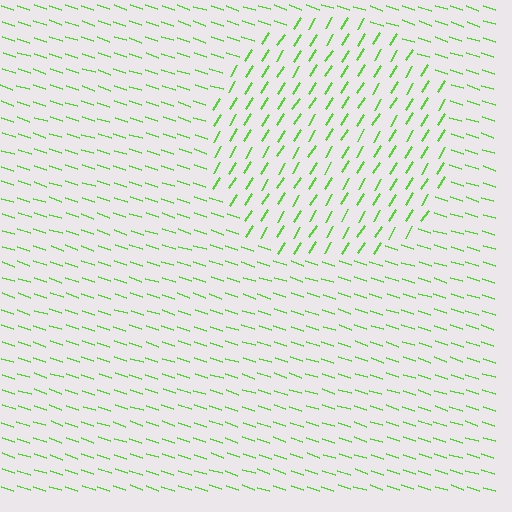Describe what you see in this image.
The image is filled with small lime line segments. A circle region in the image has lines oriented differently from the surrounding lines, creating a visible texture boundary.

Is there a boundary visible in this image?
Yes, there is a texture boundary formed by a change in line orientation.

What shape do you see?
I see a circle.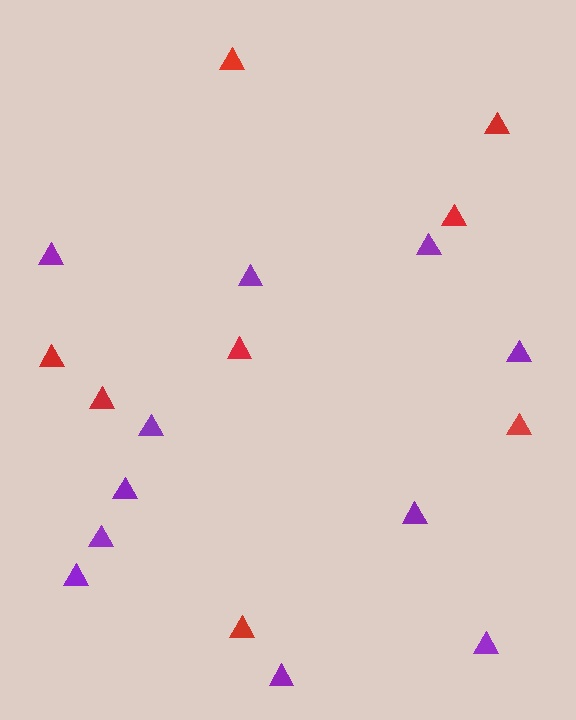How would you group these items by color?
There are 2 groups: one group of purple triangles (11) and one group of red triangles (8).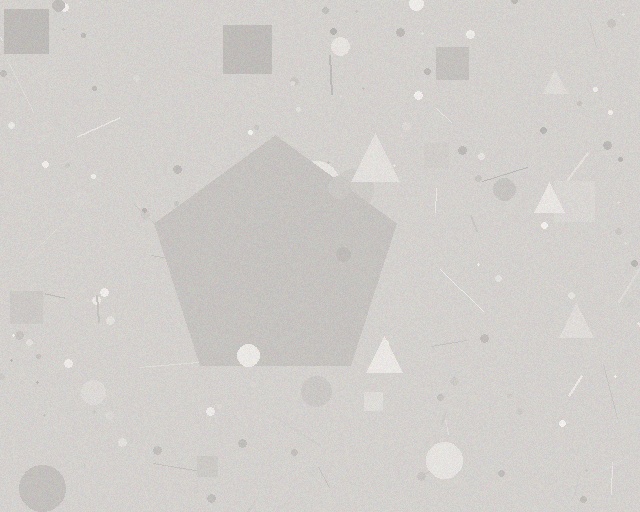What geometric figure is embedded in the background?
A pentagon is embedded in the background.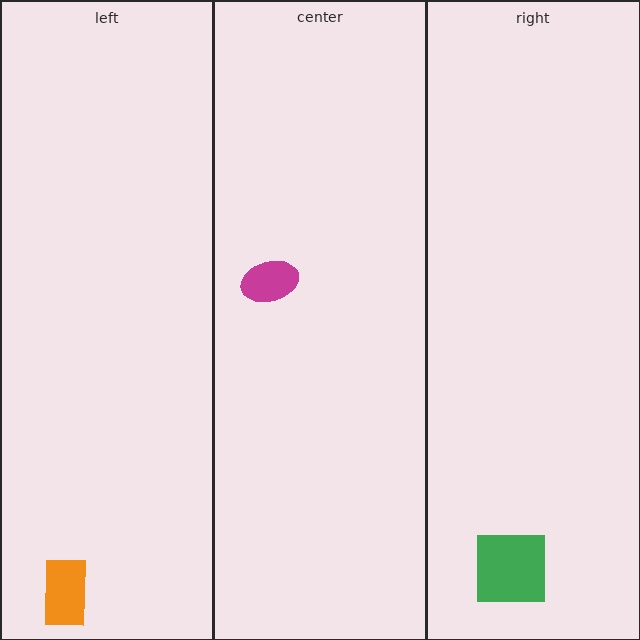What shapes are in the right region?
The green square.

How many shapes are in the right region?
1.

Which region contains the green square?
The right region.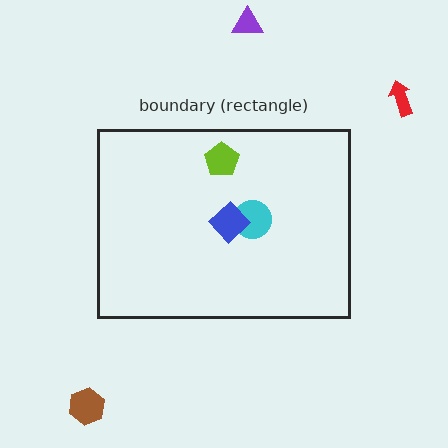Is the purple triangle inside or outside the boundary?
Outside.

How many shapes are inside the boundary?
3 inside, 3 outside.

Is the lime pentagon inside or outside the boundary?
Inside.